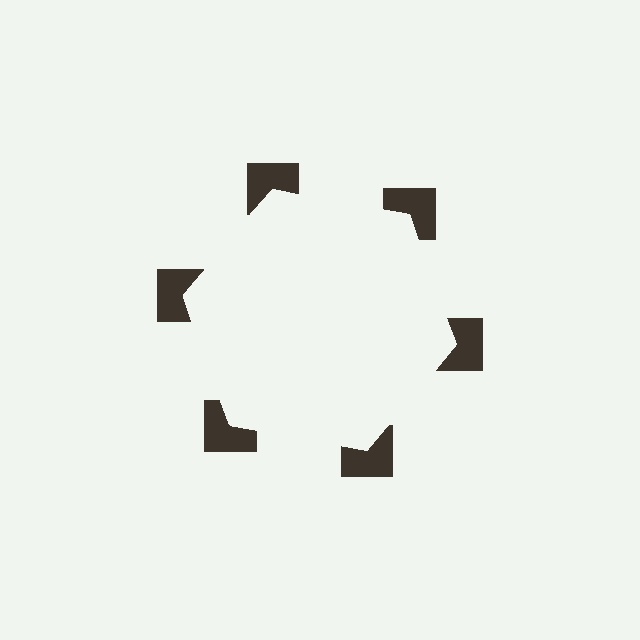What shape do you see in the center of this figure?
An illusory hexagon — its edges are inferred from the aligned wedge cuts in the notched squares, not physically drawn.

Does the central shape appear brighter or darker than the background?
It typically appears slightly brighter than the background, even though no actual brightness change is drawn.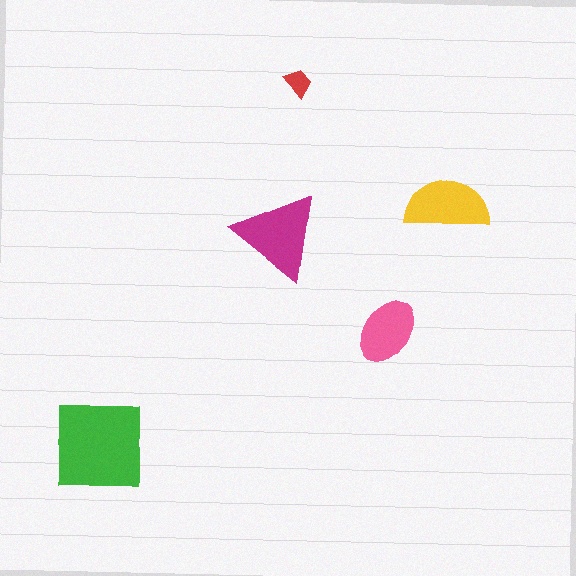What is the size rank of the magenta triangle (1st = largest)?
2nd.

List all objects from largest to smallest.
The green square, the magenta triangle, the yellow semicircle, the pink ellipse, the red trapezoid.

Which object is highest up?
The red trapezoid is topmost.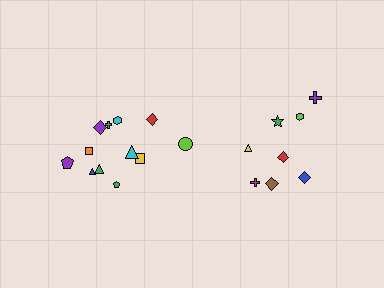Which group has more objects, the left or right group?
The left group.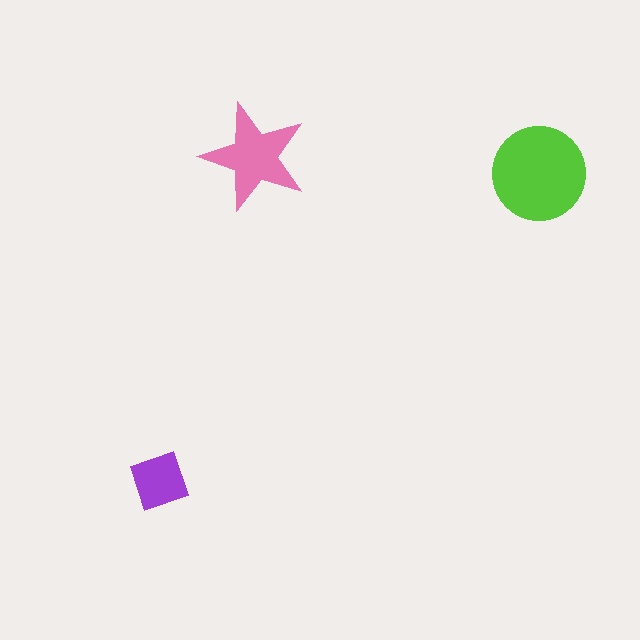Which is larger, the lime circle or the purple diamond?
The lime circle.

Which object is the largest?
The lime circle.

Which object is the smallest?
The purple diamond.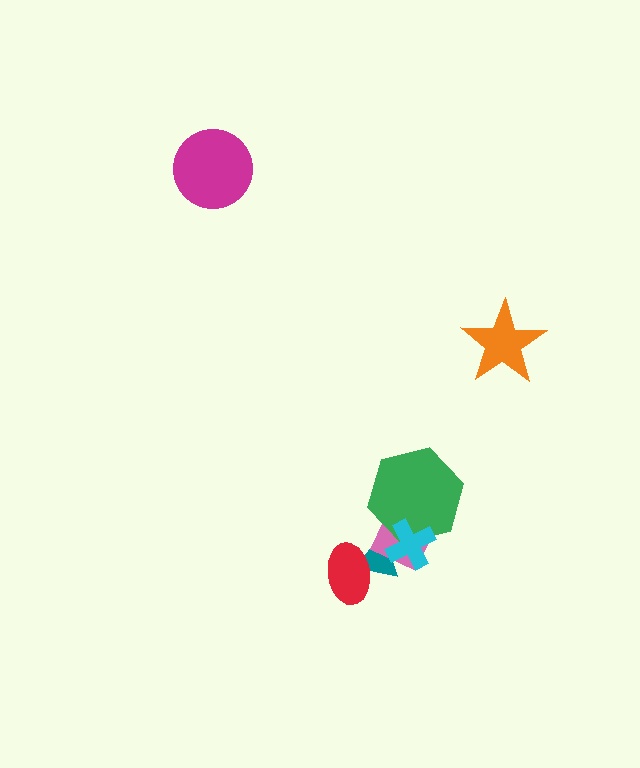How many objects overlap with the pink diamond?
3 objects overlap with the pink diamond.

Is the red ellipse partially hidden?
No, no other shape covers it.